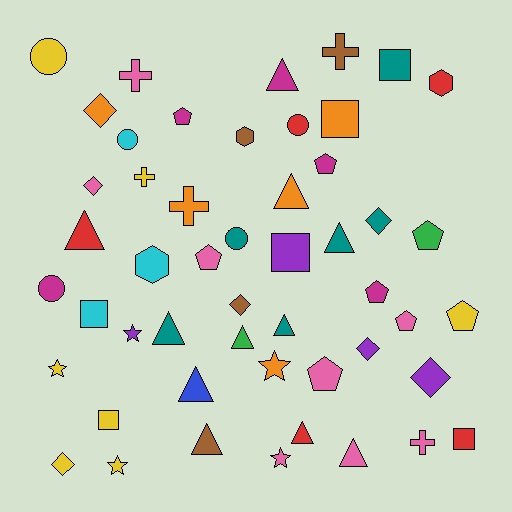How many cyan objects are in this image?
There are 3 cyan objects.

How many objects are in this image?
There are 50 objects.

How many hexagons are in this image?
There are 3 hexagons.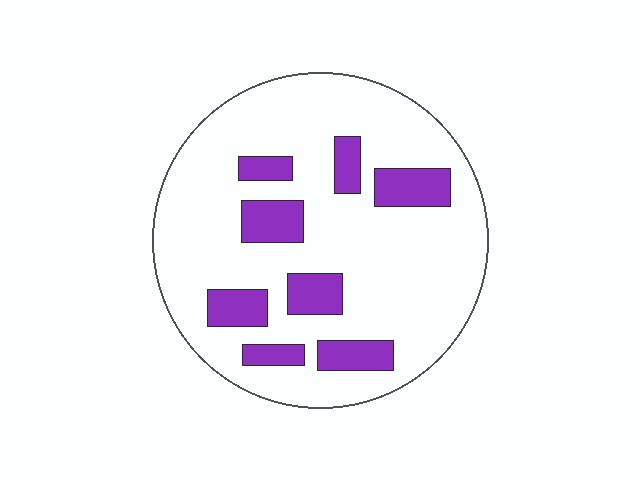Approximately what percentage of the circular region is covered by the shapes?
Approximately 20%.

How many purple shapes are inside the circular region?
8.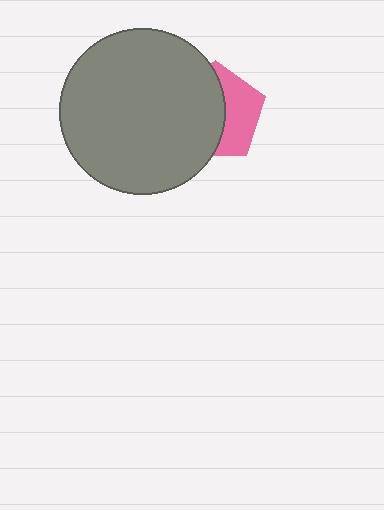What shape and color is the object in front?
The object in front is a gray circle.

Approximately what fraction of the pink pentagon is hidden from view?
Roughly 58% of the pink pentagon is hidden behind the gray circle.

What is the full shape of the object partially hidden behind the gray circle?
The partially hidden object is a pink pentagon.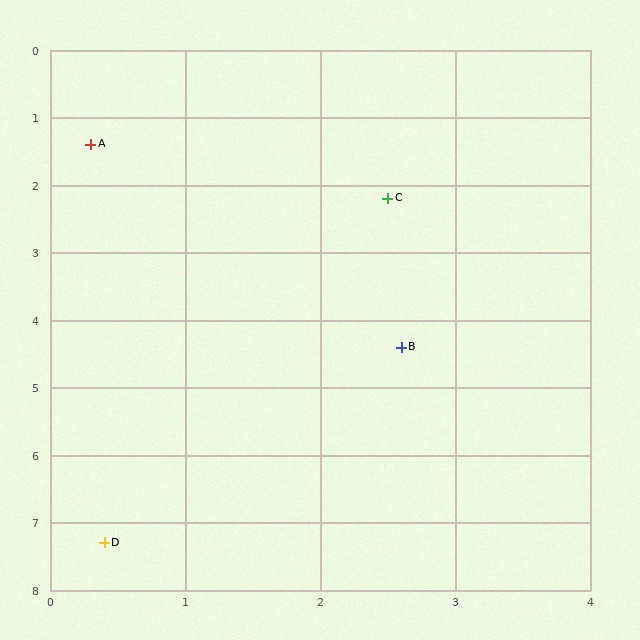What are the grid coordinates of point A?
Point A is at approximately (0.3, 1.4).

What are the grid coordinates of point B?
Point B is at approximately (2.6, 4.4).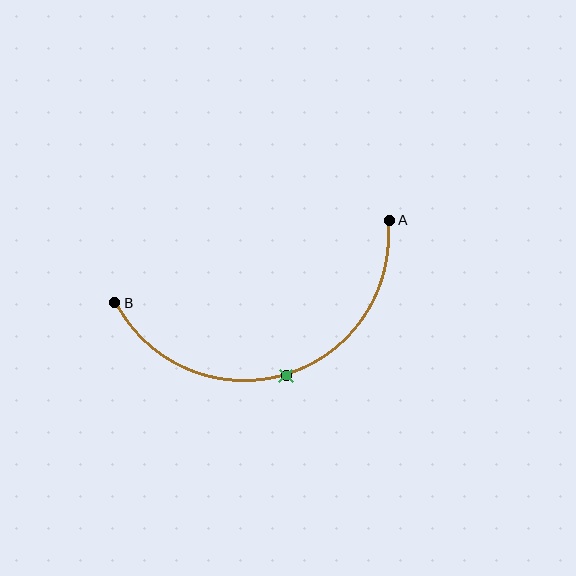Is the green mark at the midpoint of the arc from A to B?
Yes. The green mark lies on the arc at equal arc-length from both A and B — it is the arc midpoint.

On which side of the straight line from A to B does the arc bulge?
The arc bulges below the straight line connecting A and B.